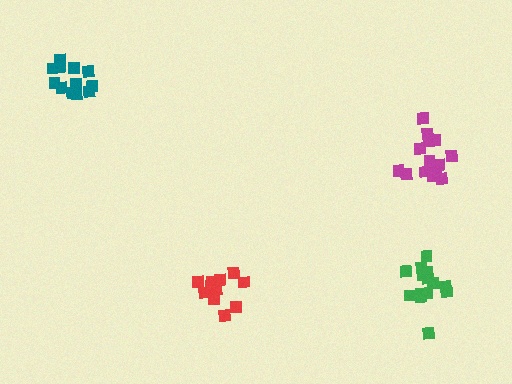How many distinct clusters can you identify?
There are 4 distinct clusters.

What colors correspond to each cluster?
The clusters are colored: magenta, red, green, teal.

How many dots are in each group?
Group 1: 16 dots, Group 2: 12 dots, Group 3: 16 dots, Group 4: 13 dots (57 total).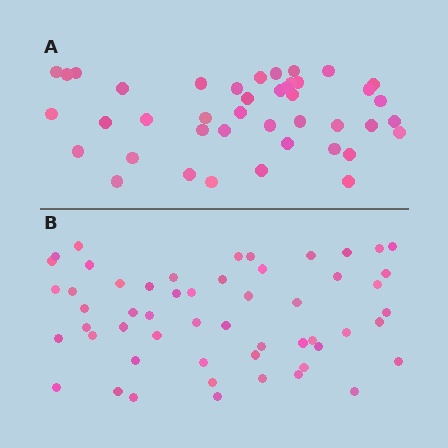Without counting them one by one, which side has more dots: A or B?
Region B (the bottom region) has more dots.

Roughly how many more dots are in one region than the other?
Region B has roughly 12 or so more dots than region A.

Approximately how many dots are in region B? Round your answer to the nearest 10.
About 50 dots. (The exact count is 54, which rounds to 50.)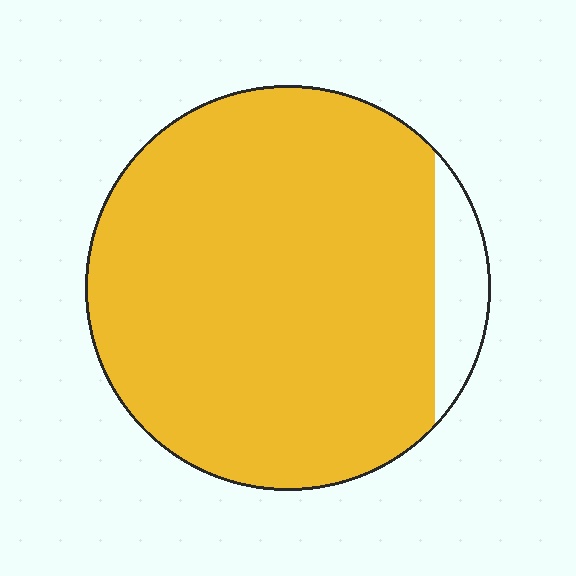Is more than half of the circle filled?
Yes.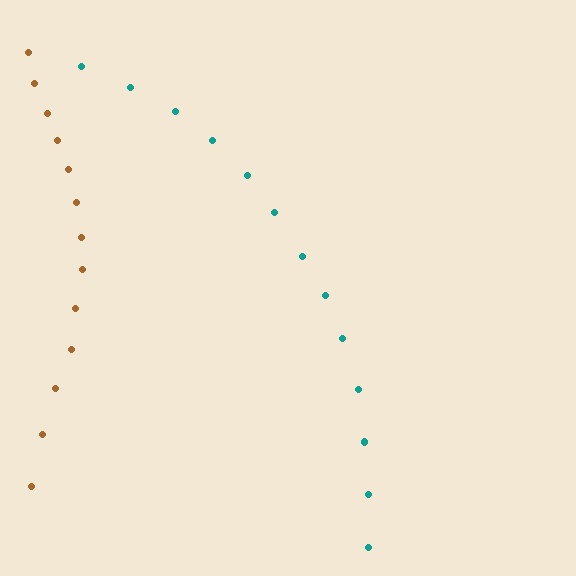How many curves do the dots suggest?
There are 2 distinct paths.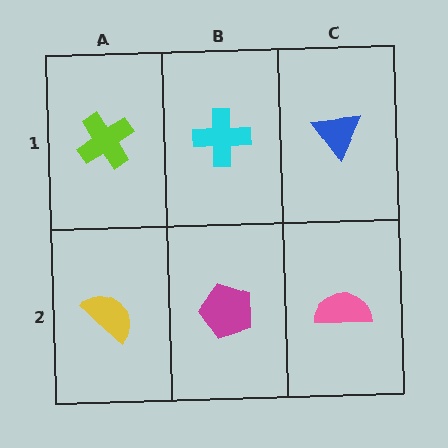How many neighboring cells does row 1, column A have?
2.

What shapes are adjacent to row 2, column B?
A cyan cross (row 1, column B), a yellow semicircle (row 2, column A), a pink semicircle (row 2, column C).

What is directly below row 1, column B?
A magenta pentagon.